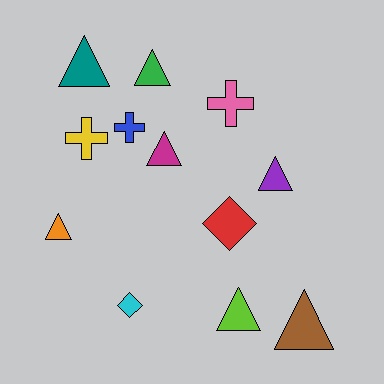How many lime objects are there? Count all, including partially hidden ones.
There is 1 lime object.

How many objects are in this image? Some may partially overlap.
There are 12 objects.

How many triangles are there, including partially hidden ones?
There are 7 triangles.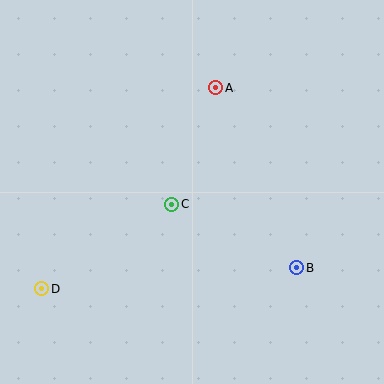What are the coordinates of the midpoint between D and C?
The midpoint between D and C is at (107, 247).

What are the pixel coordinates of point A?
Point A is at (216, 88).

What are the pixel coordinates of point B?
Point B is at (297, 268).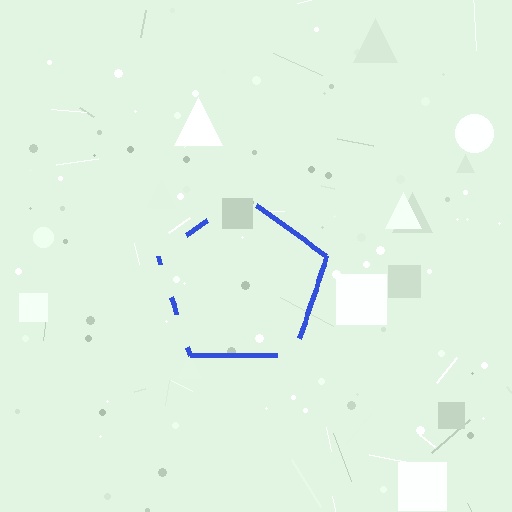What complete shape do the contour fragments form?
The contour fragments form a pentagon.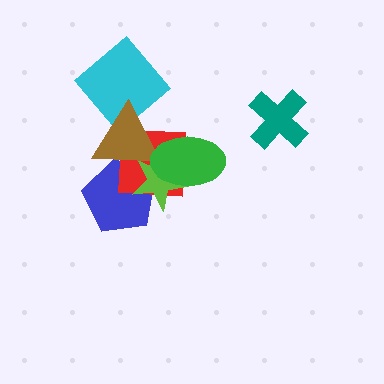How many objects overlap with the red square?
4 objects overlap with the red square.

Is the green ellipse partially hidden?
No, no other shape covers it.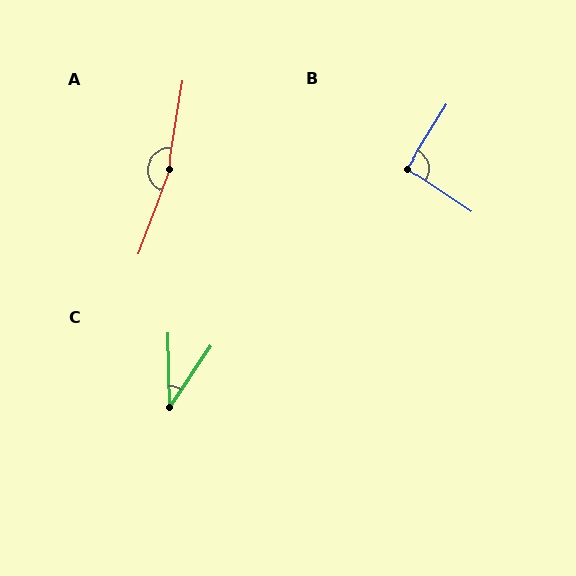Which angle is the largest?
A, at approximately 169 degrees.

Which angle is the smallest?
C, at approximately 34 degrees.